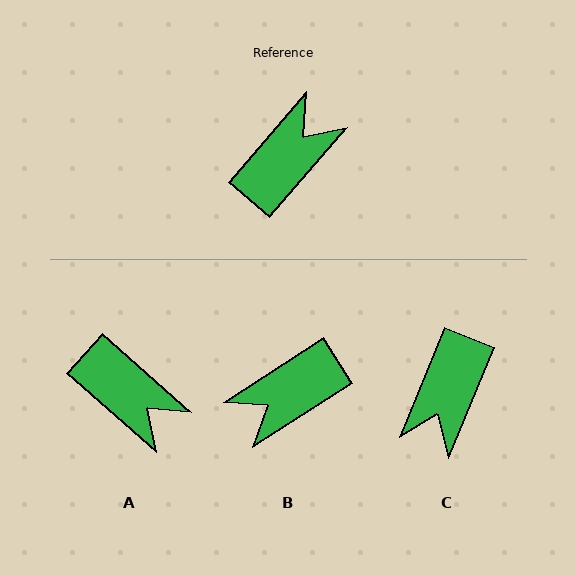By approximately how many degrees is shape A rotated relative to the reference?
Approximately 91 degrees clockwise.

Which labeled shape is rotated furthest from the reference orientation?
B, about 163 degrees away.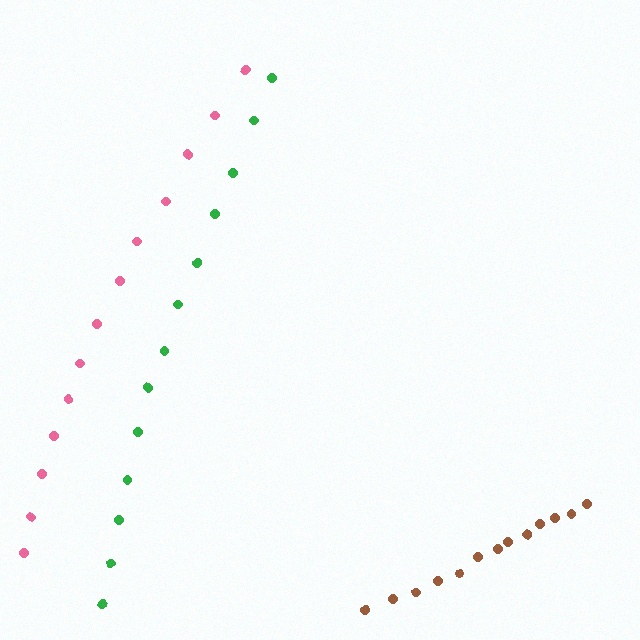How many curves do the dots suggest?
There are 3 distinct paths.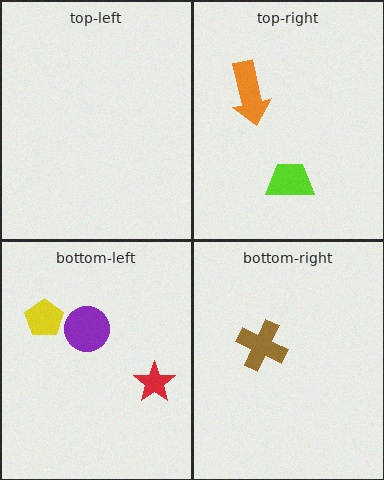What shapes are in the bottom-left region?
The red star, the purple circle, the yellow pentagon.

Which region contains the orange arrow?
The top-right region.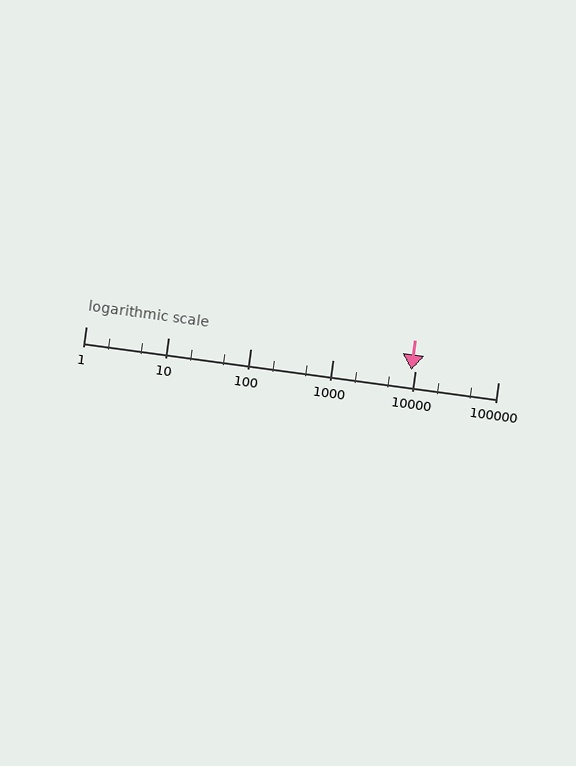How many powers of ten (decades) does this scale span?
The scale spans 5 decades, from 1 to 100000.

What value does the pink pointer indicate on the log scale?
The pointer indicates approximately 8900.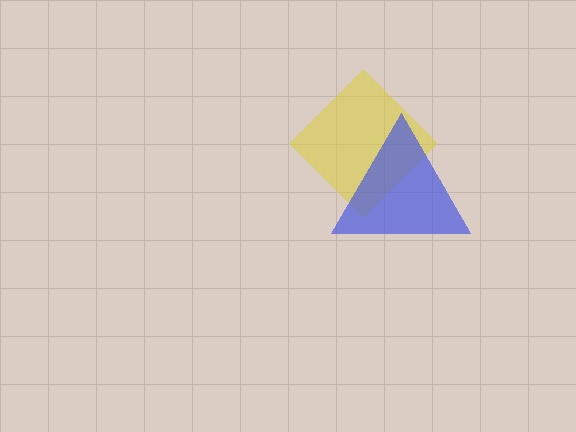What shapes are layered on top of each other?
The layered shapes are: a yellow diamond, a blue triangle.